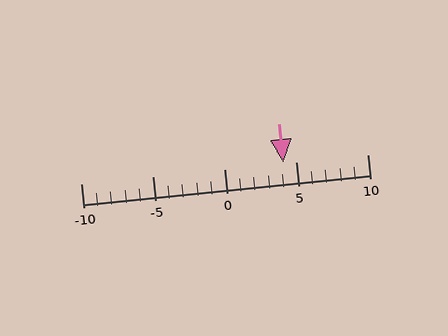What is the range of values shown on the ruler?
The ruler shows values from -10 to 10.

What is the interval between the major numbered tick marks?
The major tick marks are spaced 5 units apart.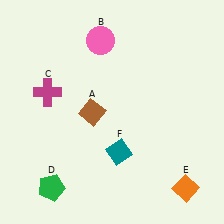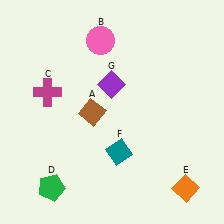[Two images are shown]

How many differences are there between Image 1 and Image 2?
There is 1 difference between the two images.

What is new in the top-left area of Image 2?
A purple diamond (G) was added in the top-left area of Image 2.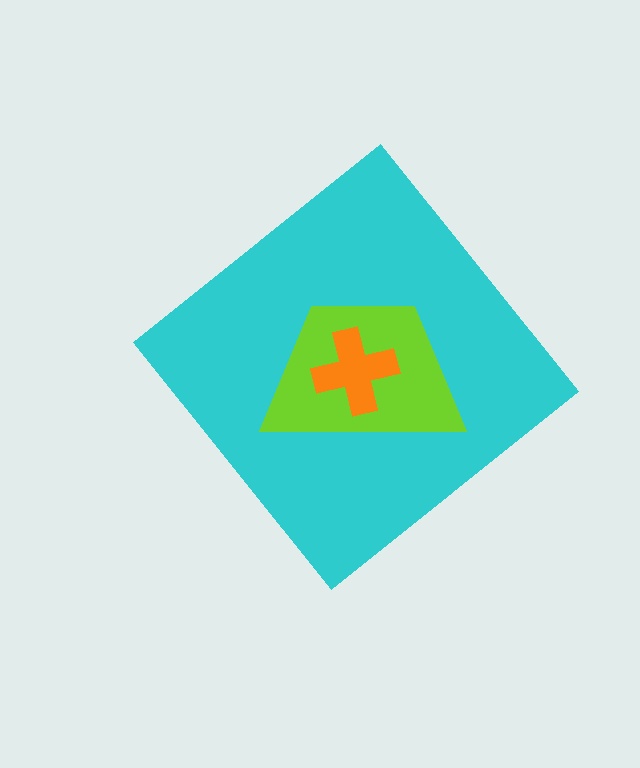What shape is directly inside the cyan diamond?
The lime trapezoid.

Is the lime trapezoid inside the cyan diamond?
Yes.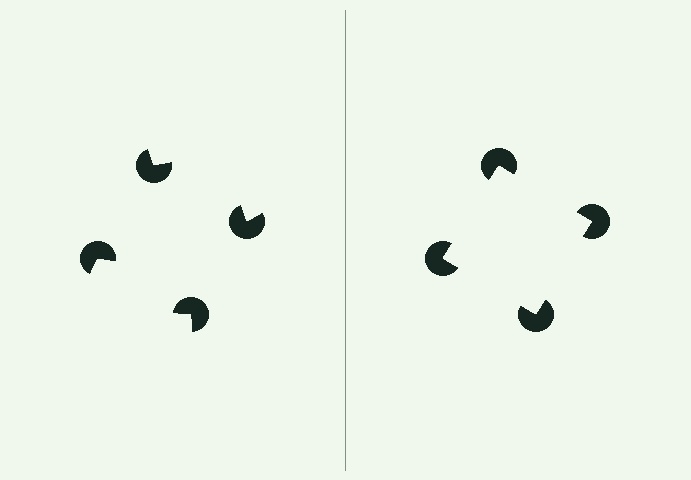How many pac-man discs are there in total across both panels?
8 — 4 on each side.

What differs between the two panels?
The pac-man discs are positioned identically on both sides; only the wedge orientations differ. On the right they align to a square; on the left they are misaligned.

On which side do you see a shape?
An illusory square appears on the right side. On the left side the wedge cuts are rotated, so no coherent shape forms.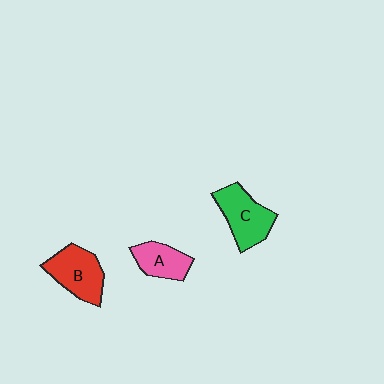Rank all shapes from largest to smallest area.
From largest to smallest: C (green), B (red), A (pink).